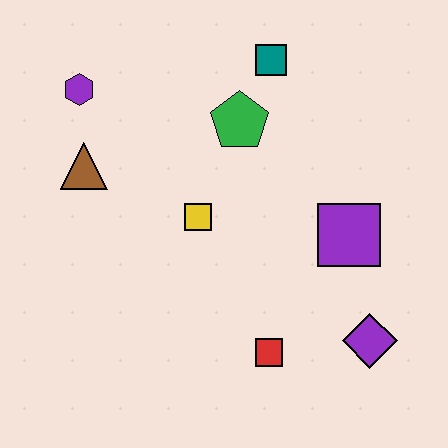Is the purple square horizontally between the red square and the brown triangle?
No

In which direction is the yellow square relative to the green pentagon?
The yellow square is below the green pentagon.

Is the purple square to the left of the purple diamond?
Yes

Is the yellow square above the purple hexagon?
No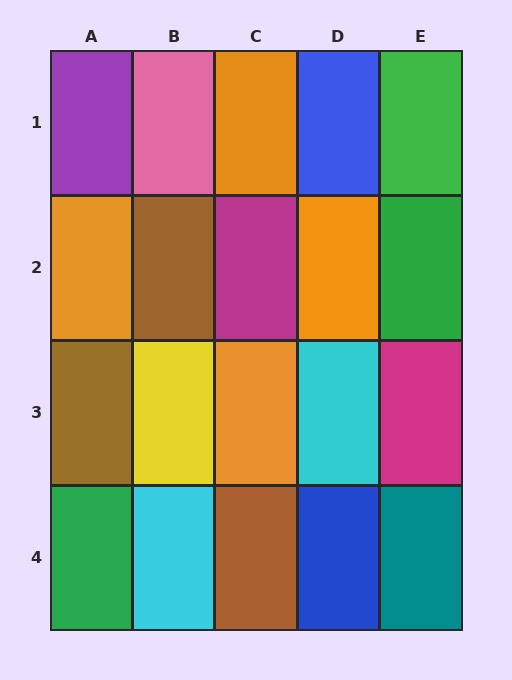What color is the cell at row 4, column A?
Green.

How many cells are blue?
2 cells are blue.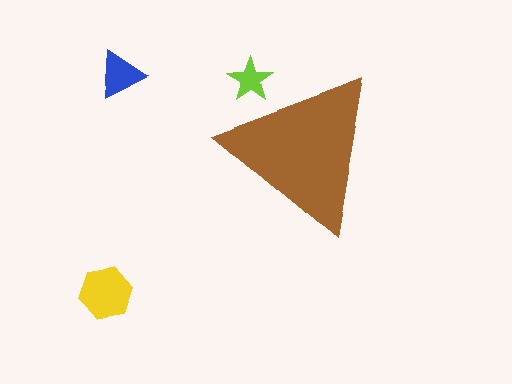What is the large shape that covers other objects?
A brown triangle.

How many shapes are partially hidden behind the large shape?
1 shape is partially hidden.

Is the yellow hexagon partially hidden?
No, the yellow hexagon is fully visible.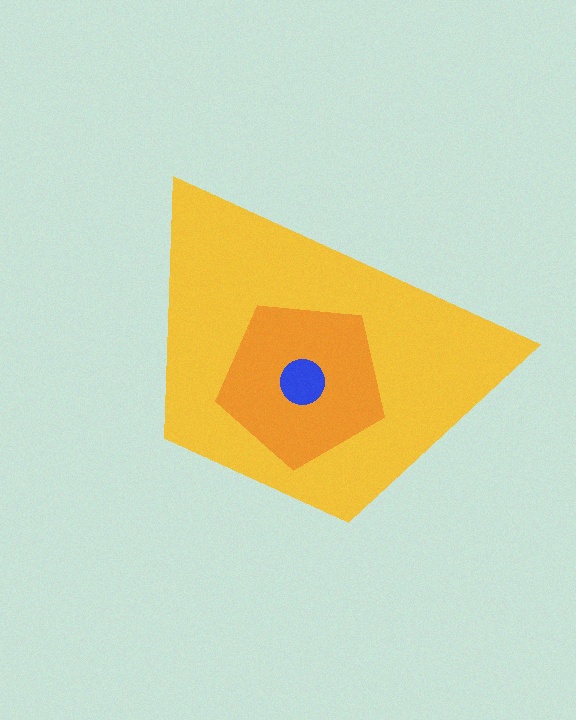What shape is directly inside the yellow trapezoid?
The orange pentagon.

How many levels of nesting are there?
3.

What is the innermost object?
The blue circle.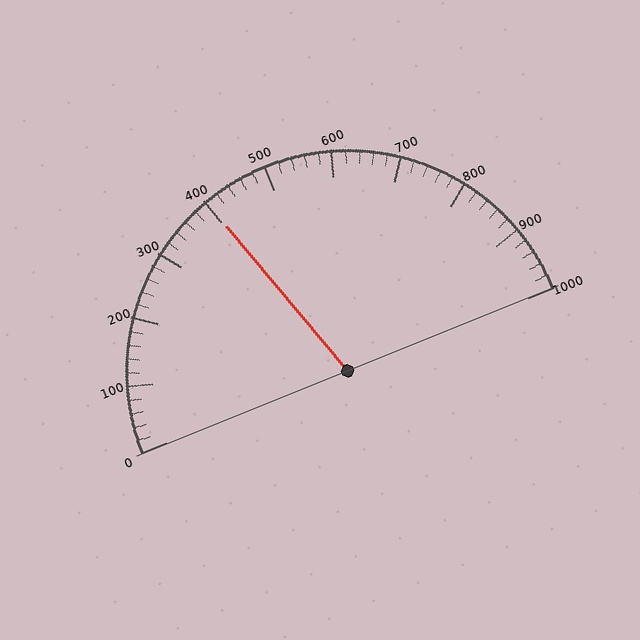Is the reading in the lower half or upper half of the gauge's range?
The reading is in the lower half of the range (0 to 1000).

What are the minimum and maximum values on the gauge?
The gauge ranges from 0 to 1000.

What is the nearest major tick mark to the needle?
The nearest major tick mark is 400.